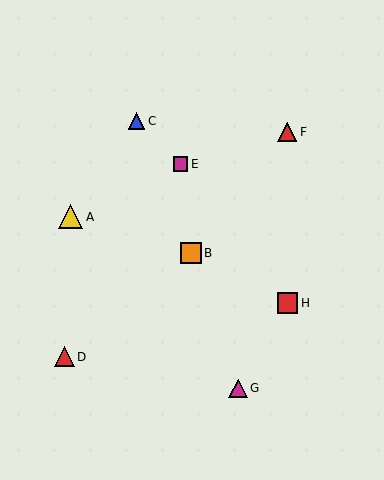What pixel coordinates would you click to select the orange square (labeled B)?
Click at (191, 253) to select the orange square B.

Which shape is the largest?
The yellow triangle (labeled A) is the largest.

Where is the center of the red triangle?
The center of the red triangle is at (64, 357).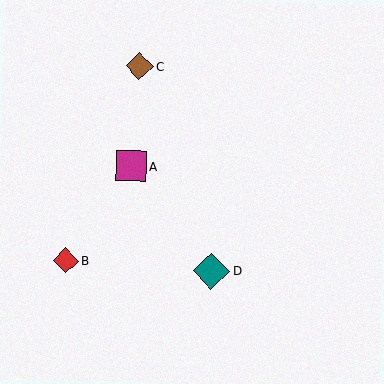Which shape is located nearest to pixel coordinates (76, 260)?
The red diamond (labeled B) at (66, 260) is nearest to that location.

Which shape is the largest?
The teal diamond (labeled D) is the largest.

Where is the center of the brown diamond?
The center of the brown diamond is at (139, 66).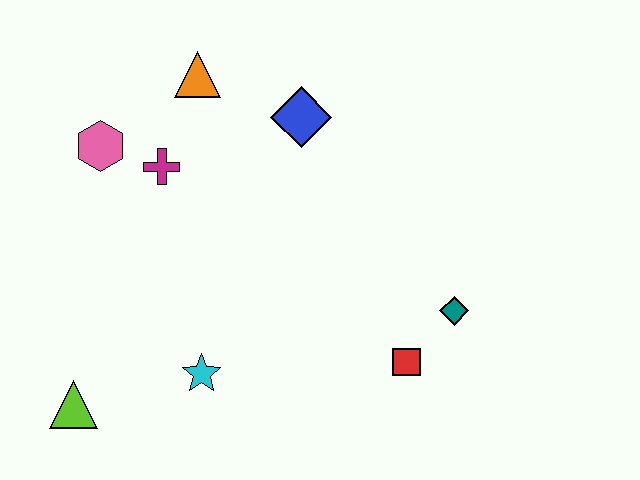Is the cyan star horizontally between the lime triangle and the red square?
Yes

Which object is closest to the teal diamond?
The red square is closest to the teal diamond.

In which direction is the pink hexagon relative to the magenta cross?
The pink hexagon is to the left of the magenta cross.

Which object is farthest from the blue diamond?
The lime triangle is farthest from the blue diamond.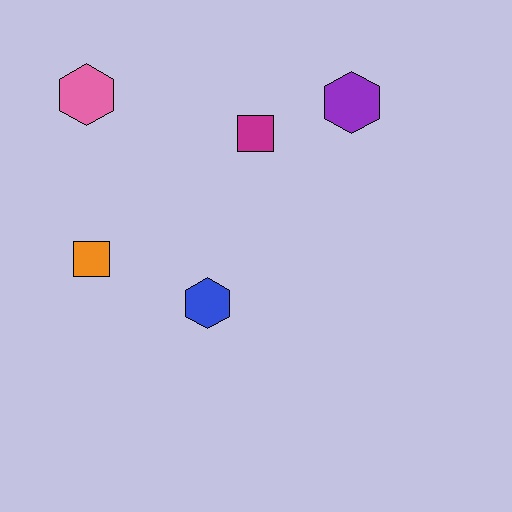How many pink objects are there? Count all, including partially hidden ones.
There is 1 pink object.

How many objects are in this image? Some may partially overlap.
There are 5 objects.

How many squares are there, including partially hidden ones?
There are 2 squares.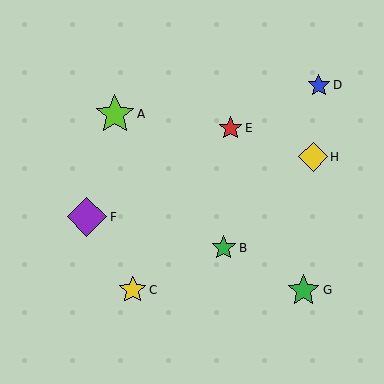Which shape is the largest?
The lime star (labeled A) is the largest.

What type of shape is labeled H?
Shape H is a yellow diamond.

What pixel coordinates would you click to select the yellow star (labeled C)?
Click at (133, 290) to select the yellow star C.